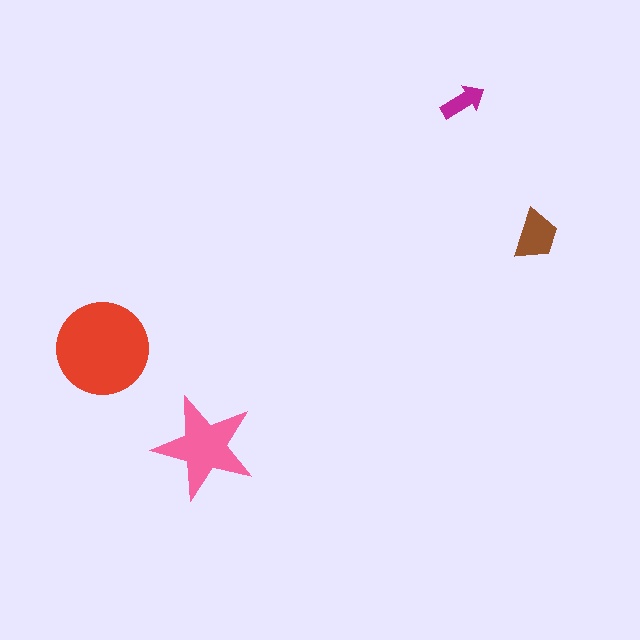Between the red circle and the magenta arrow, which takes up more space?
The red circle.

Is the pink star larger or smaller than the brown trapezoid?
Larger.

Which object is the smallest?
The magenta arrow.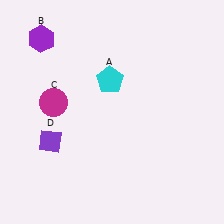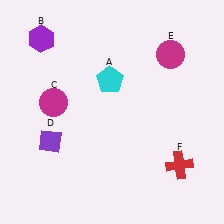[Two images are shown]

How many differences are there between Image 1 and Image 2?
There are 2 differences between the two images.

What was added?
A magenta circle (E), a red cross (F) were added in Image 2.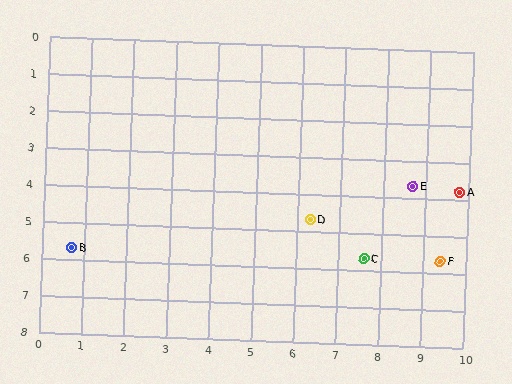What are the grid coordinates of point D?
Point D is at approximately (6.3, 4.7).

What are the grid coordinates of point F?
Point F is at approximately (9.4, 5.7).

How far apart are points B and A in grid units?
Points B and A are about 9.3 grid units apart.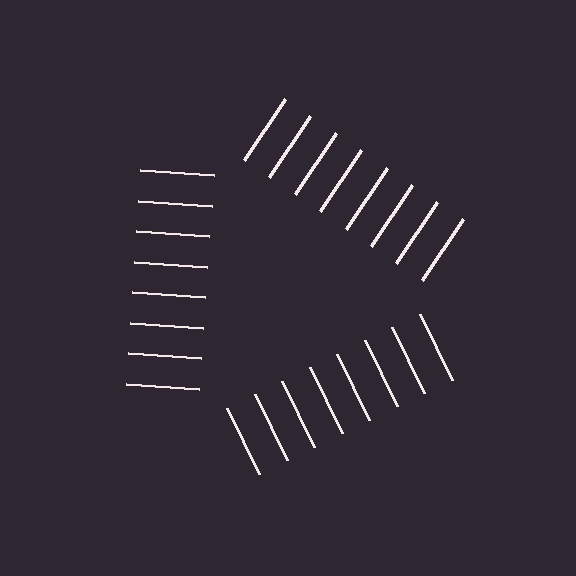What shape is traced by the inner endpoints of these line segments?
An illusory triangle — the line segments terminate on its edges but no continuous stroke is drawn.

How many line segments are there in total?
24 — 8 along each of the 3 edges.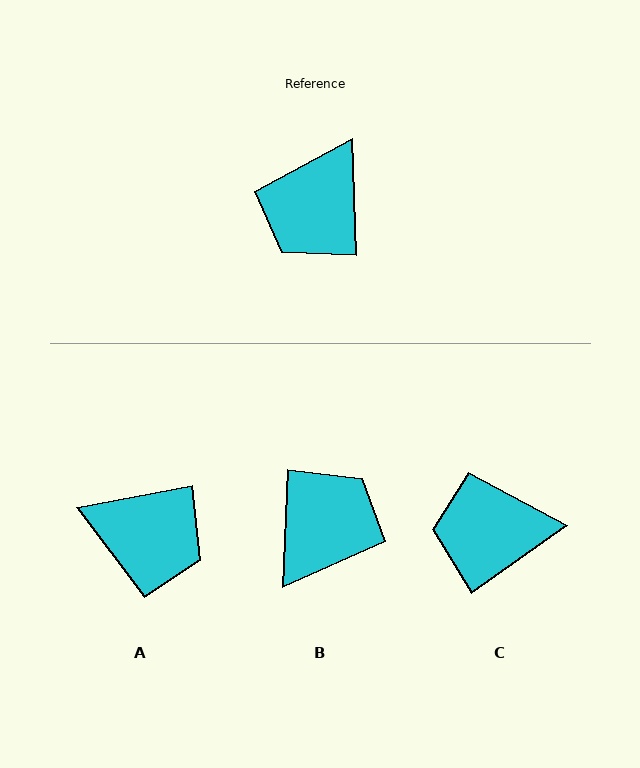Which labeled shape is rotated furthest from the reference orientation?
B, about 176 degrees away.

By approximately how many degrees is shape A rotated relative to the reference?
Approximately 99 degrees counter-clockwise.